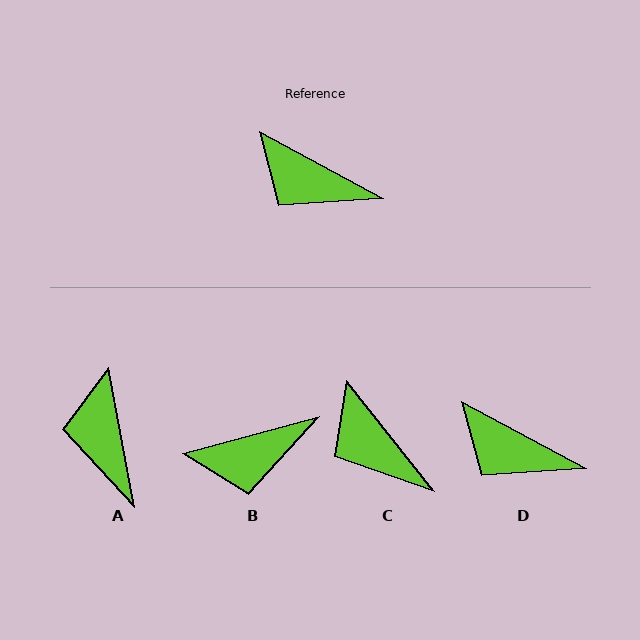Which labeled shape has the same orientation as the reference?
D.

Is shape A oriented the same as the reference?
No, it is off by about 51 degrees.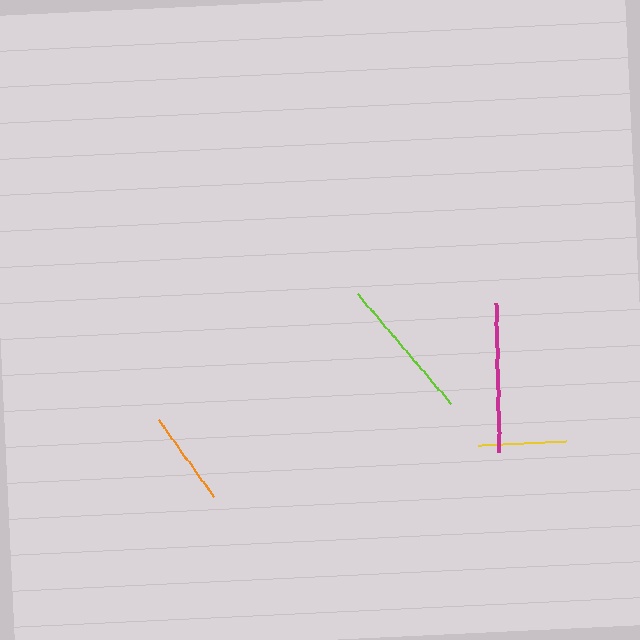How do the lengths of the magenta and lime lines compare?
The magenta and lime lines are approximately the same length.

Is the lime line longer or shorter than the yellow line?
The lime line is longer than the yellow line.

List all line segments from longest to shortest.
From longest to shortest: magenta, lime, orange, yellow.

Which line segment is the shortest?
The yellow line is the shortest at approximately 87 pixels.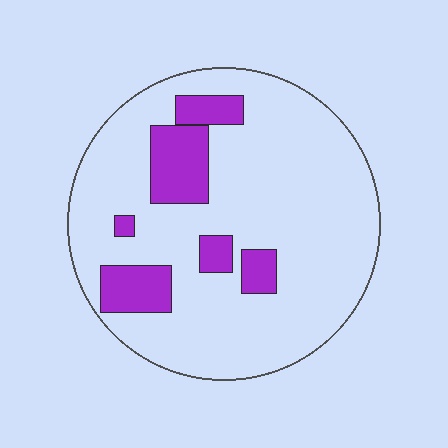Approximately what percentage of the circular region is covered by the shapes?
Approximately 20%.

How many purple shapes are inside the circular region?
6.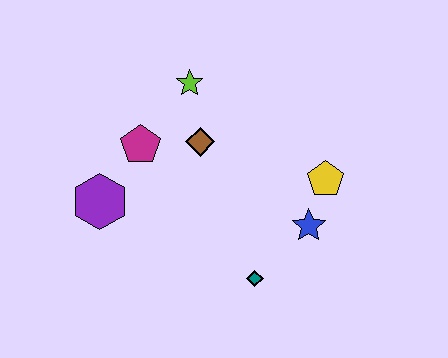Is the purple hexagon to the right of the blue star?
No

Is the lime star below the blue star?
No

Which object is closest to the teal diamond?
The blue star is closest to the teal diamond.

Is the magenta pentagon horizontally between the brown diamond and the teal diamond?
No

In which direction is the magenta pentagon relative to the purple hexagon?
The magenta pentagon is above the purple hexagon.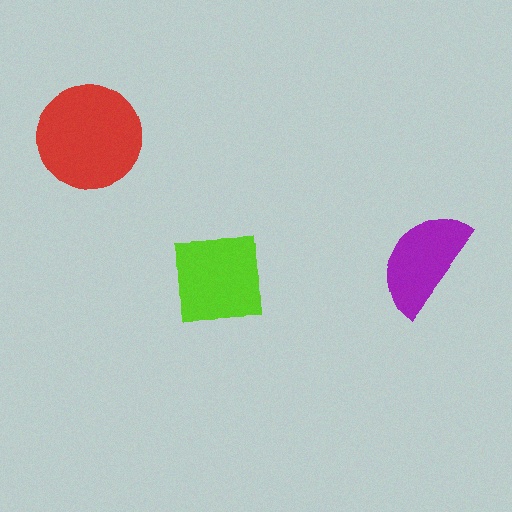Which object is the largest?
The red circle.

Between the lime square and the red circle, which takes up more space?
The red circle.